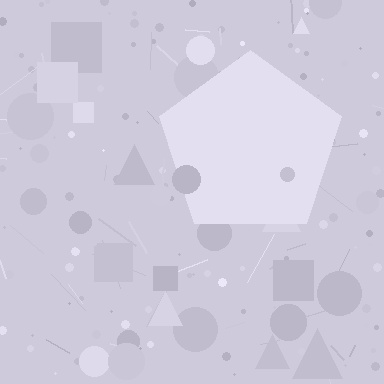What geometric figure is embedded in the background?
A pentagon is embedded in the background.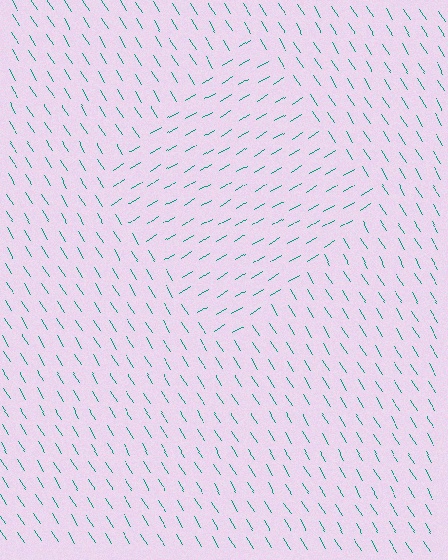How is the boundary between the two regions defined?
The boundary is defined purely by a change in line orientation (approximately 90 degrees difference). All lines are the same color and thickness.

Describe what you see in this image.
The image is filled with small teal line segments. A diamond region in the image has lines oriented differently from the surrounding lines, creating a visible texture boundary.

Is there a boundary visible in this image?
Yes, there is a texture boundary formed by a change in line orientation.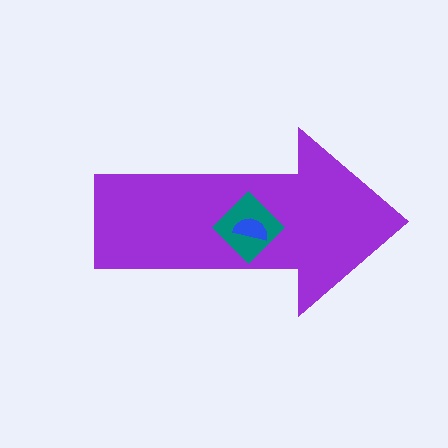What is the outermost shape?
The purple arrow.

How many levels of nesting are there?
3.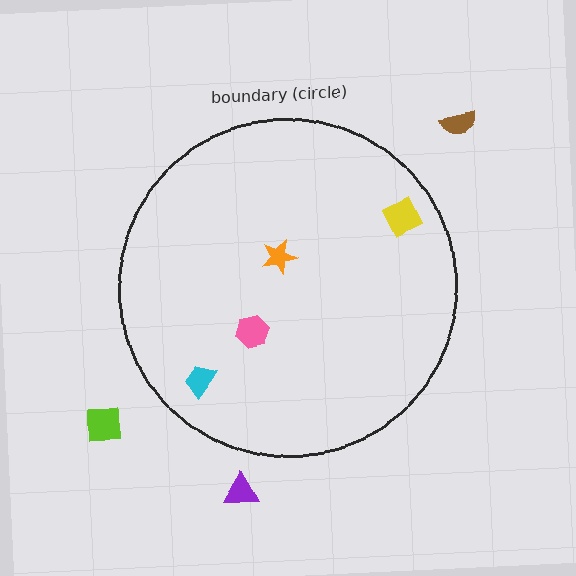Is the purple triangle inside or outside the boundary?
Outside.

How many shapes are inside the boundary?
4 inside, 3 outside.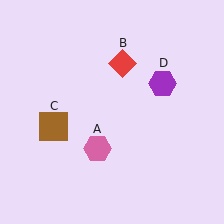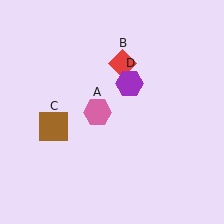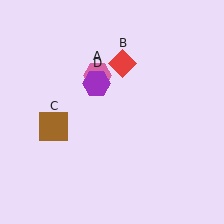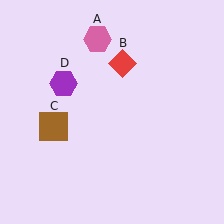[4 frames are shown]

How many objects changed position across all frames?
2 objects changed position: pink hexagon (object A), purple hexagon (object D).